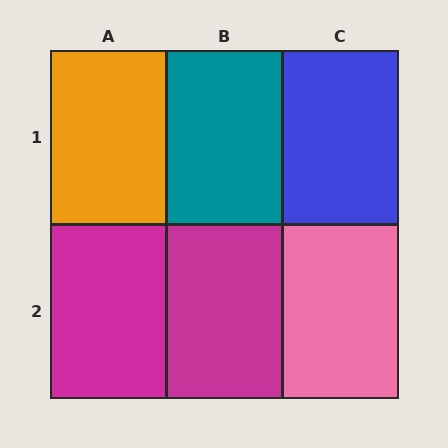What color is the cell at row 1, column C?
Blue.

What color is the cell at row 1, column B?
Teal.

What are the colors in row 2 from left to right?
Magenta, magenta, pink.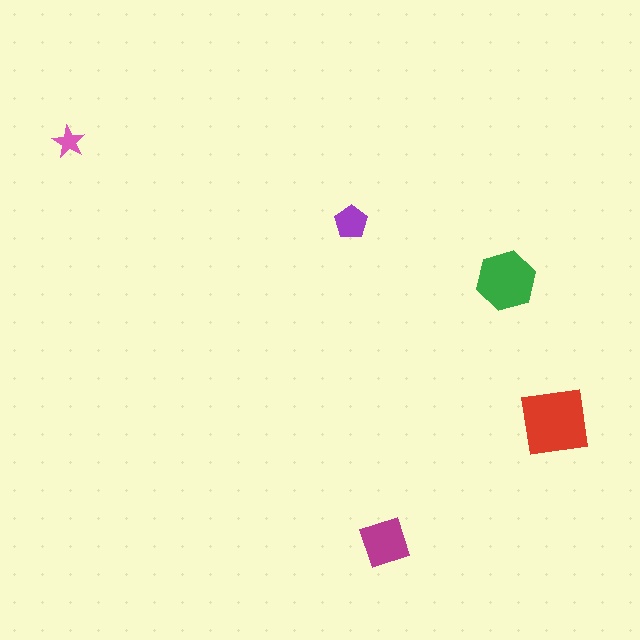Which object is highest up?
The pink star is topmost.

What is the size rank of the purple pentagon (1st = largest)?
4th.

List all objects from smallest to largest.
The pink star, the purple pentagon, the magenta square, the green hexagon, the red square.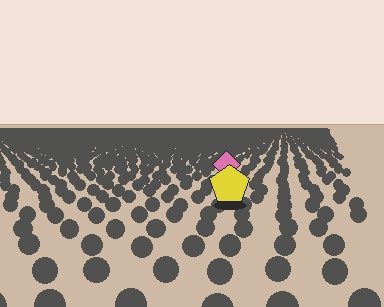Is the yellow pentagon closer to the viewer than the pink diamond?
Yes. The yellow pentagon is closer — you can tell from the texture gradient: the ground texture is coarser near it.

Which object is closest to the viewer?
The yellow pentagon is closest. The texture marks near it are larger and more spread out.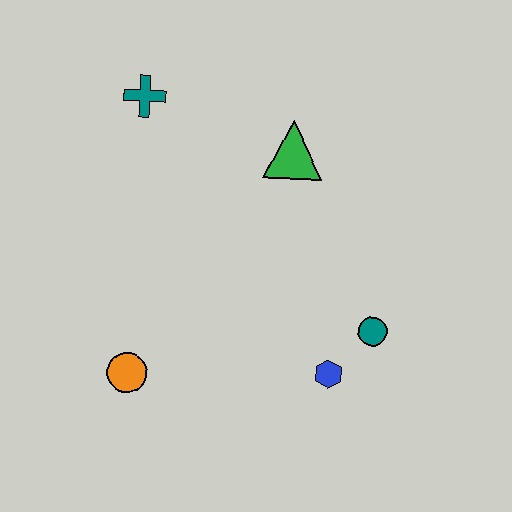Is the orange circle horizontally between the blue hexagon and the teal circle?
No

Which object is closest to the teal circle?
The blue hexagon is closest to the teal circle.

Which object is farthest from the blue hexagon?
The teal cross is farthest from the blue hexagon.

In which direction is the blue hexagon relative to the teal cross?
The blue hexagon is below the teal cross.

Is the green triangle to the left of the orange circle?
No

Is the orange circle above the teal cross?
No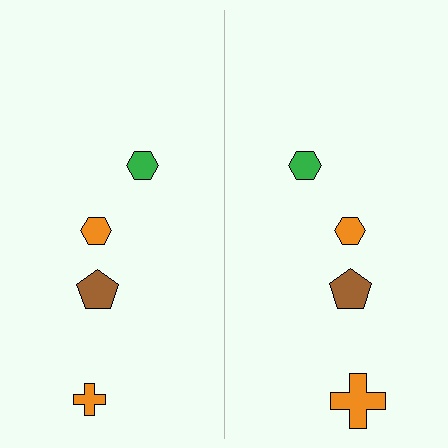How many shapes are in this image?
There are 8 shapes in this image.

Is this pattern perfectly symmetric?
No, the pattern is not perfectly symmetric. The orange cross on the right side has a different size than its mirror counterpart.